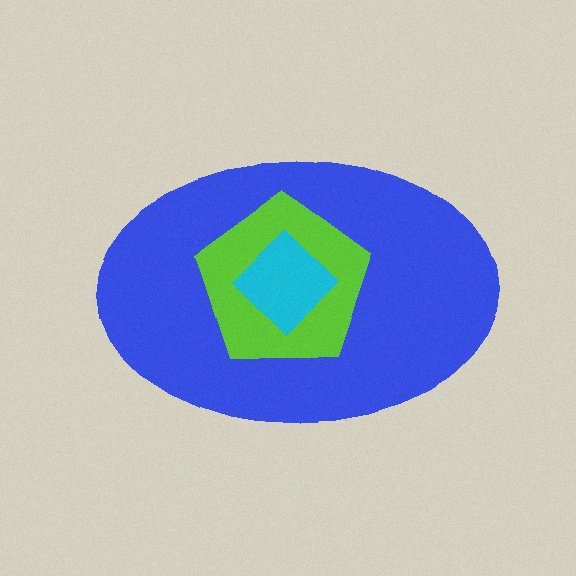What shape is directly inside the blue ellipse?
The lime pentagon.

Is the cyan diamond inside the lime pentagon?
Yes.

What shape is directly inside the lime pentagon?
The cyan diamond.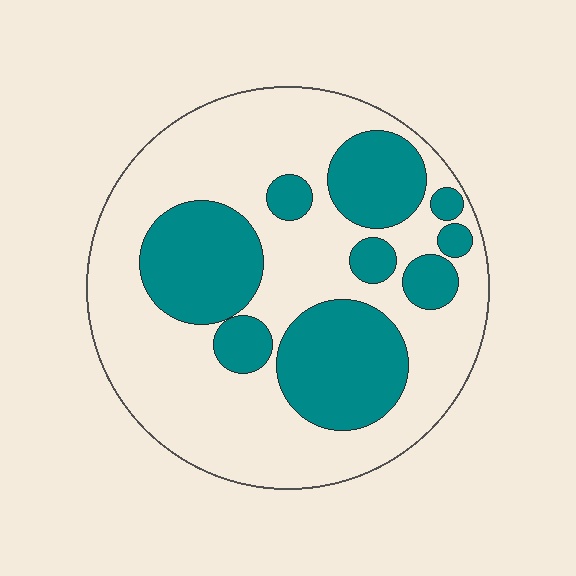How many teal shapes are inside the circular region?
9.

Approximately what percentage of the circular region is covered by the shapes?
Approximately 35%.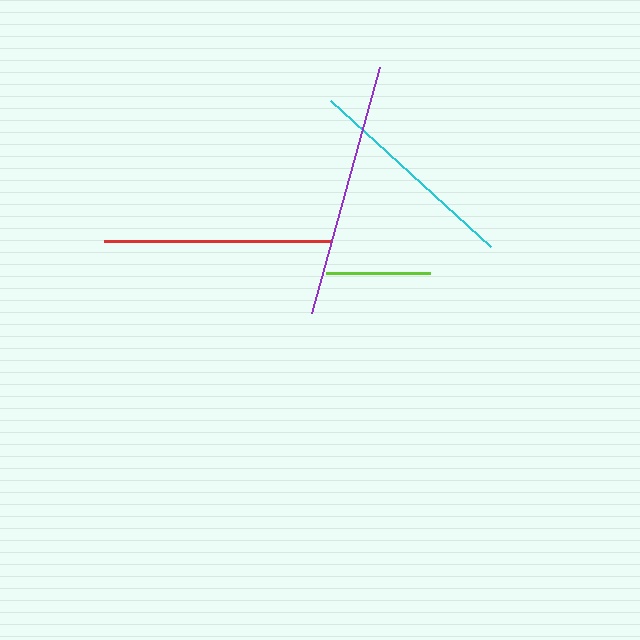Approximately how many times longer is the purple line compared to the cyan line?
The purple line is approximately 1.2 times the length of the cyan line.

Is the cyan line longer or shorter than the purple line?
The purple line is longer than the cyan line.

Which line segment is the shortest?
The lime line is the shortest at approximately 104 pixels.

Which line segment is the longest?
The purple line is the longest at approximately 255 pixels.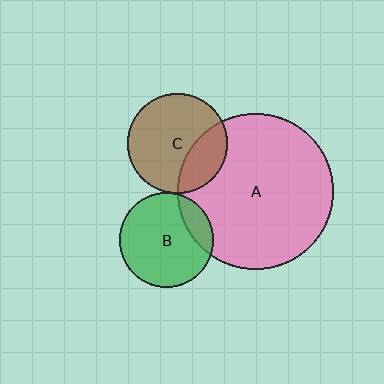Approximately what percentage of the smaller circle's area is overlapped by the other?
Approximately 15%.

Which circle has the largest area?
Circle A (pink).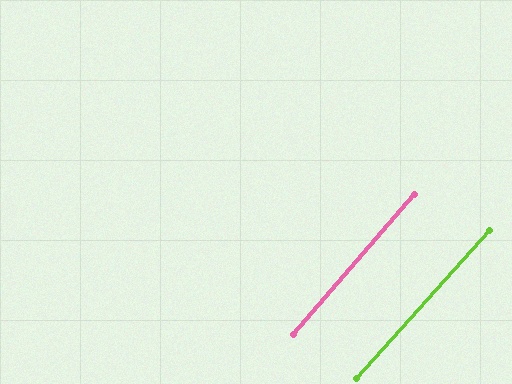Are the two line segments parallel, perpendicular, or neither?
Parallel — their directions differ by only 1.0°.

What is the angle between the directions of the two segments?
Approximately 1 degree.